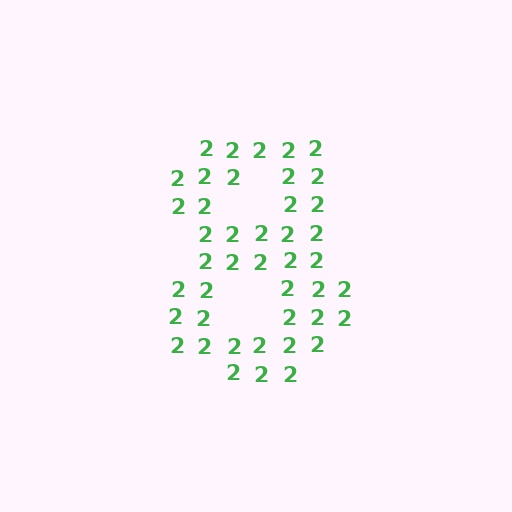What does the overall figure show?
The overall figure shows the digit 8.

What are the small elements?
The small elements are digit 2's.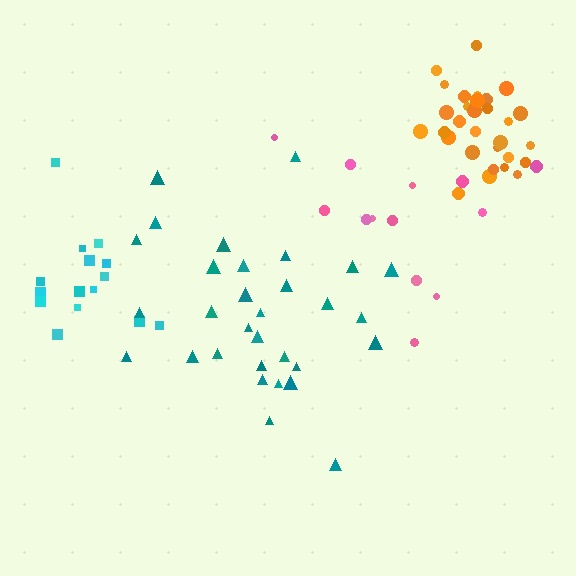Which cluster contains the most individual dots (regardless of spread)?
Teal (31).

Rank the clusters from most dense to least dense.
orange, teal, cyan, pink.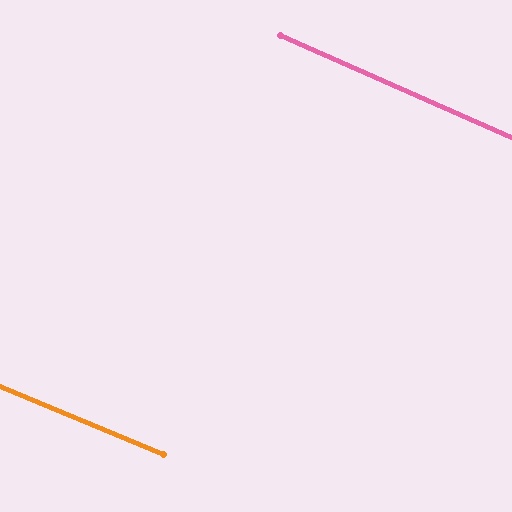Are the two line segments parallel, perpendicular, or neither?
Parallel — their directions differ by only 1.4°.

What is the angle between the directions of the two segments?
Approximately 1 degree.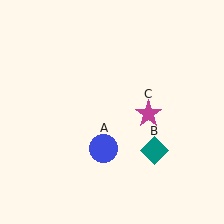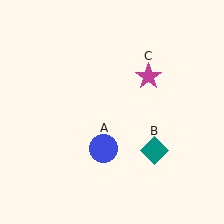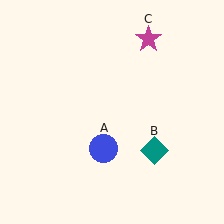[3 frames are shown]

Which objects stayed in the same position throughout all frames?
Blue circle (object A) and teal diamond (object B) remained stationary.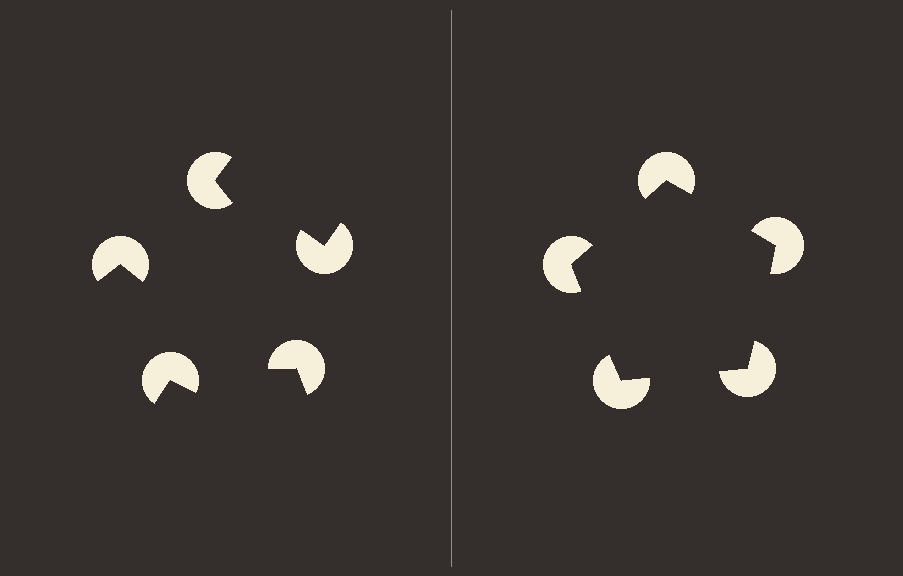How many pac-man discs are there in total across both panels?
10 — 5 on each side.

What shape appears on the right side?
An illusory pentagon.